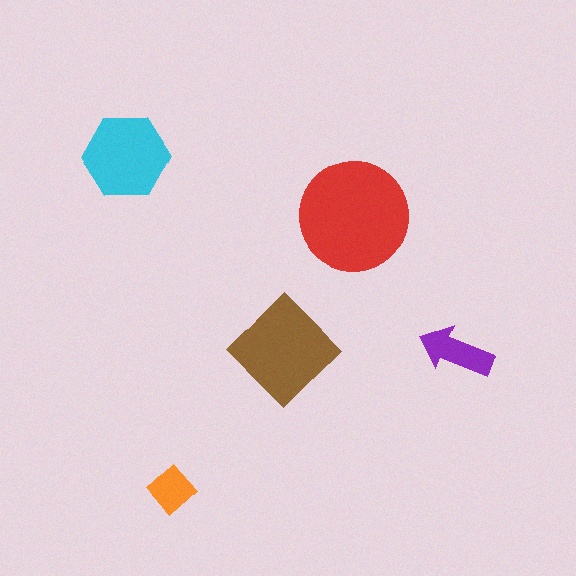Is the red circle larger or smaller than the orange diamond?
Larger.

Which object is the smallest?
The orange diamond.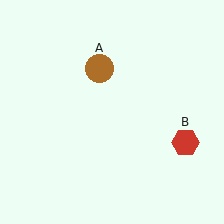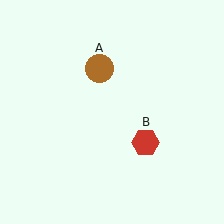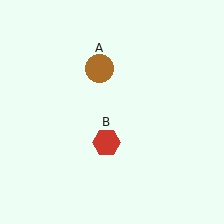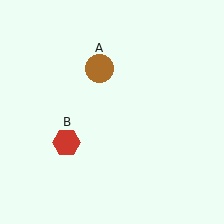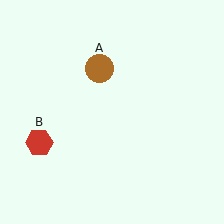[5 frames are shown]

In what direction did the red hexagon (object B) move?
The red hexagon (object B) moved left.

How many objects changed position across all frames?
1 object changed position: red hexagon (object B).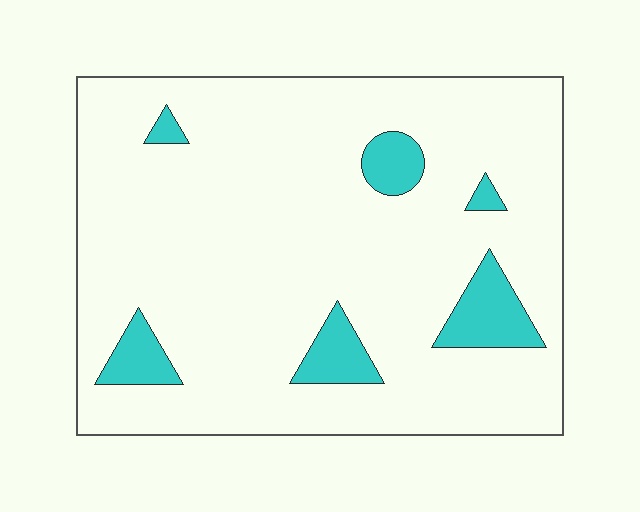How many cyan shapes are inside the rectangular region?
6.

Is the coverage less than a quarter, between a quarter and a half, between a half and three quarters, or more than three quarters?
Less than a quarter.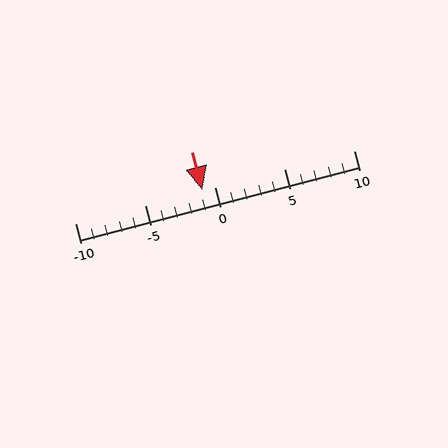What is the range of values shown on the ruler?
The ruler shows values from -10 to 10.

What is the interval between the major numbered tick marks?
The major tick marks are spaced 5 units apart.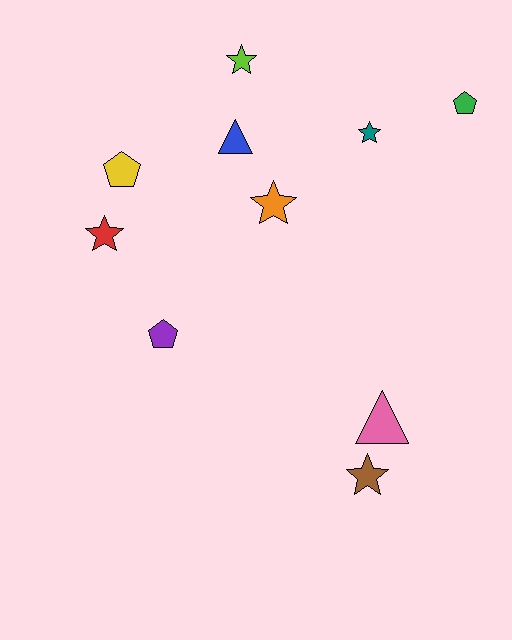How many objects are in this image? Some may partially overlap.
There are 10 objects.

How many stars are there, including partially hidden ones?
There are 5 stars.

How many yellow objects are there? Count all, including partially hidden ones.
There is 1 yellow object.